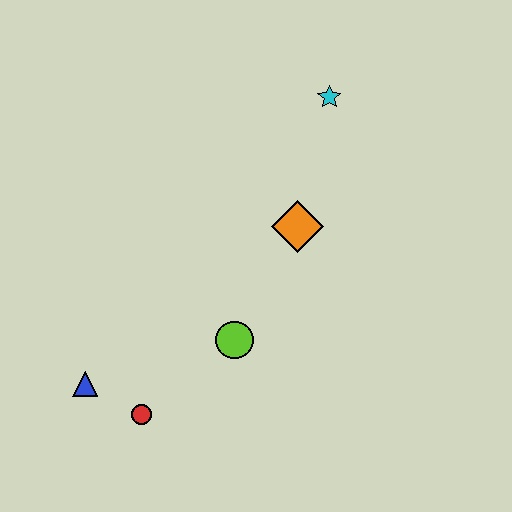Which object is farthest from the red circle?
The cyan star is farthest from the red circle.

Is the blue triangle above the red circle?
Yes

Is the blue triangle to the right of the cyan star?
No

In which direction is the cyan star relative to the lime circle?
The cyan star is above the lime circle.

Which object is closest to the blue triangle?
The red circle is closest to the blue triangle.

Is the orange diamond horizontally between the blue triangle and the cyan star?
Yes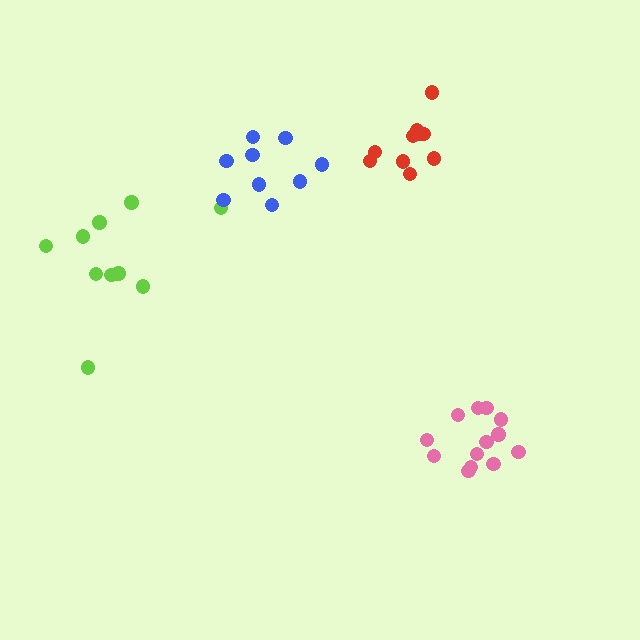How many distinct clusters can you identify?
There are 4 distinct clusters.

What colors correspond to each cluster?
The clusters are colored: pink, lime, blue, red.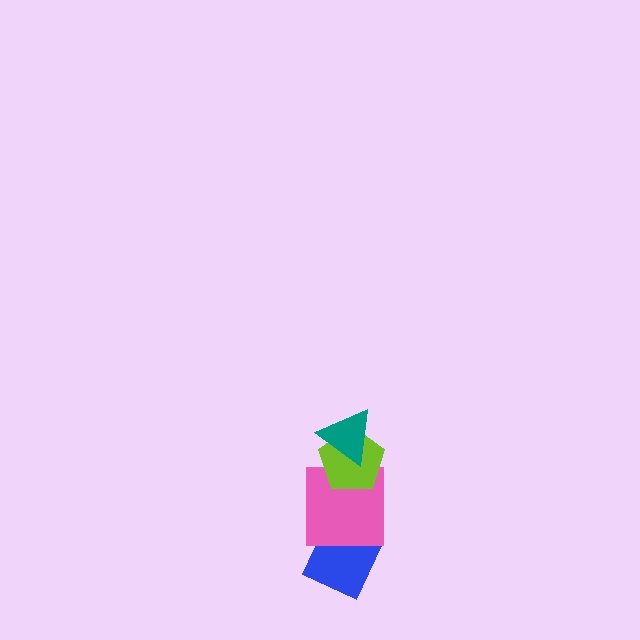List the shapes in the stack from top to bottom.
From top to bottom: the teal triangle, the lime pentagon, the pink square, the blue diamond.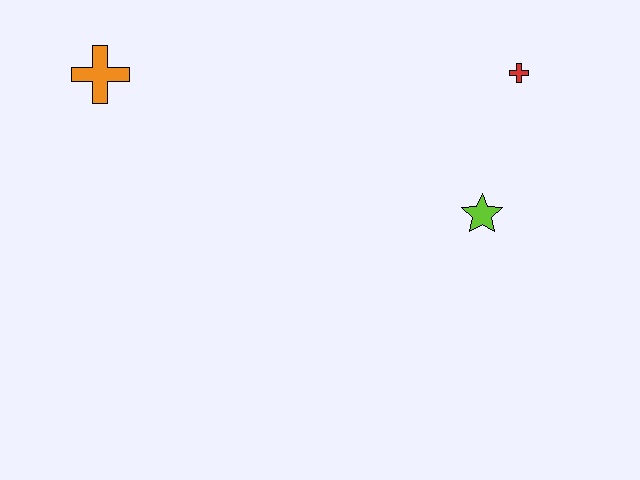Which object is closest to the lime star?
The red cross is closest to the lime star.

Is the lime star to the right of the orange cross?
Yes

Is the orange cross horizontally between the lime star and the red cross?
No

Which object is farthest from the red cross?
The orange cross is farthest from the red cross.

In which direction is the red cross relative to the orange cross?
The red cross is to the right of the orange cross.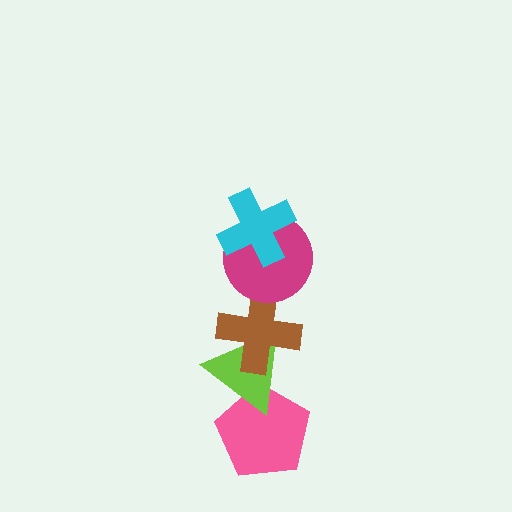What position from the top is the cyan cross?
The cyan cross is 1st from the top.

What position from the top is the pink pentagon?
The pink pentagon is 5th from the top.